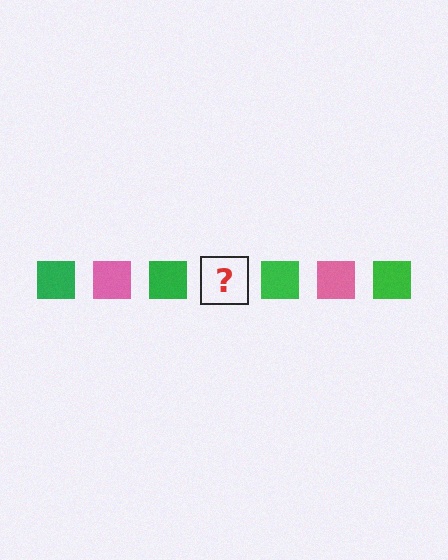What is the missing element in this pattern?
The missing element is a pink square.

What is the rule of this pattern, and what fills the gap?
The rule is that the pattern cycles through green, pink squares. The gap should be filled with a pink square.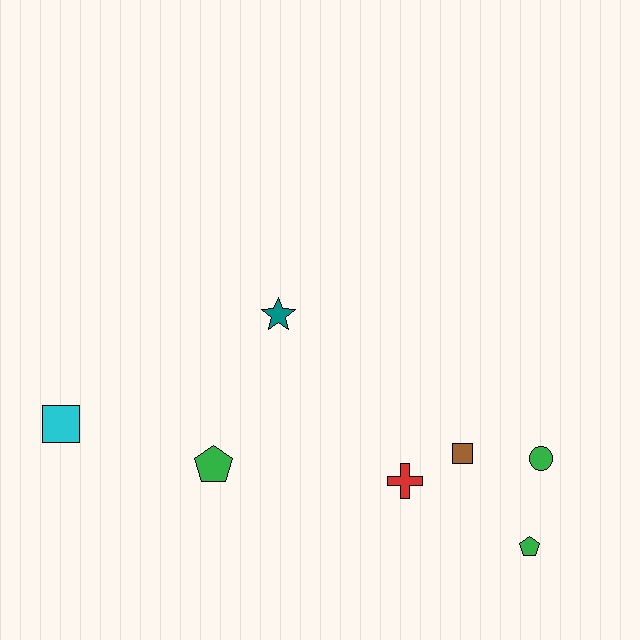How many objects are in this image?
There are 7 objects.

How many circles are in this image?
There is 1 circle.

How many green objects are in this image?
There are 3 green objects.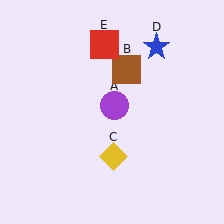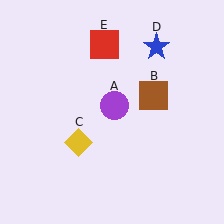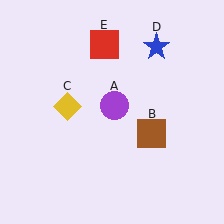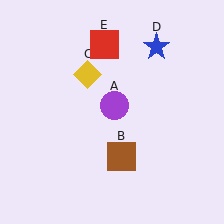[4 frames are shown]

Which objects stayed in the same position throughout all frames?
Purple circle (object A) and blue star (object D) and red square (object E) remained stationary.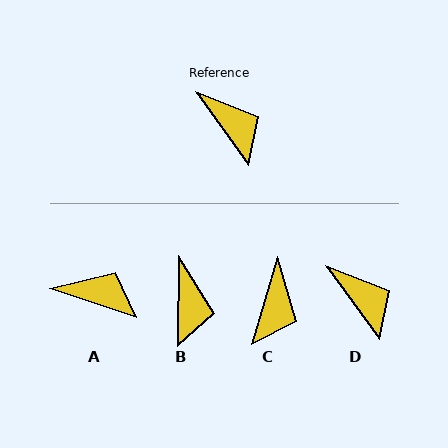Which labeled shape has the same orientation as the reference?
D.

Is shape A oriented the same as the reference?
No, it is off by about 36 degrees.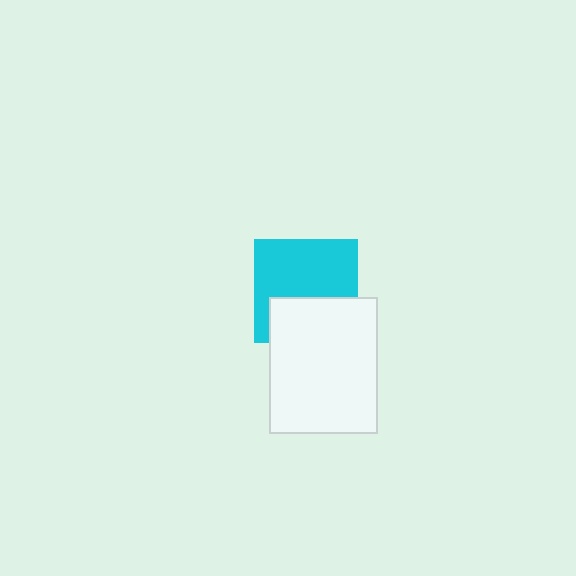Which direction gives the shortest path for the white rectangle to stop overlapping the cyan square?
Moving down gives the shortest separation.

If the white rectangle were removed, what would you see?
You would see the complete cyan square.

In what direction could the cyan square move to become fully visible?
The cyan square could move up. That would shift it out from behind the white rectangle entirely.